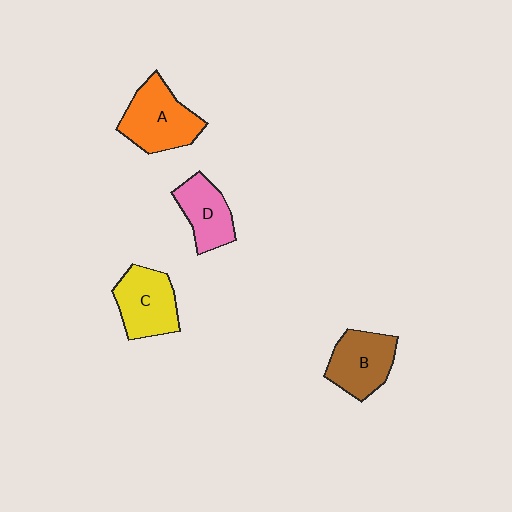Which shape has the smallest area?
Shape D (pink).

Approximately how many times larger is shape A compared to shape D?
Approximately 1.4 times.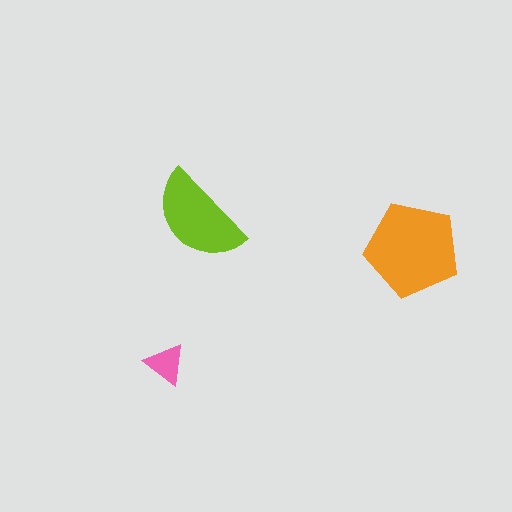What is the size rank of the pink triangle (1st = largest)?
3rd.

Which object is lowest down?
The pink triangle is bottommost.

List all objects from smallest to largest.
The pink triangle, the lime semicircle, the orange pentagon.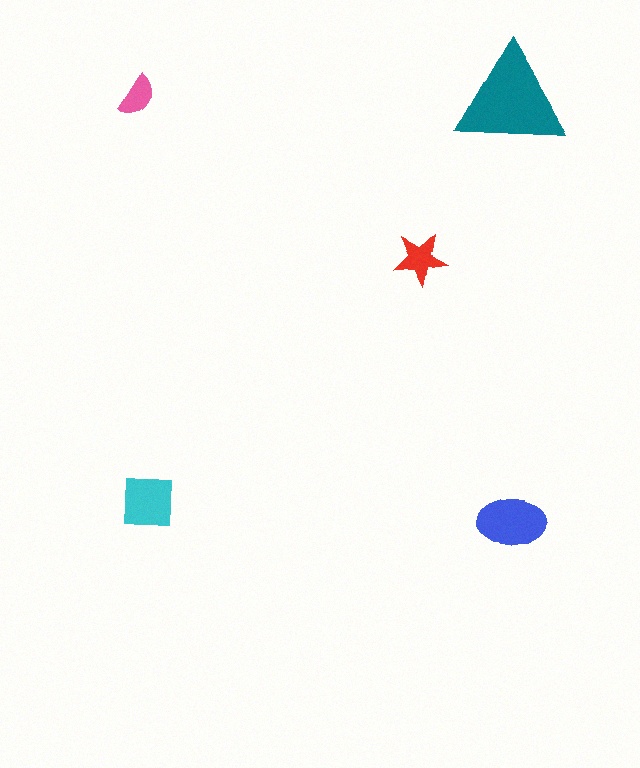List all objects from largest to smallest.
The teal triangle, the blue ellipse, the cyan square, the red star, the pink semicircle.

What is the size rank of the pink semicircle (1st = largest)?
5th.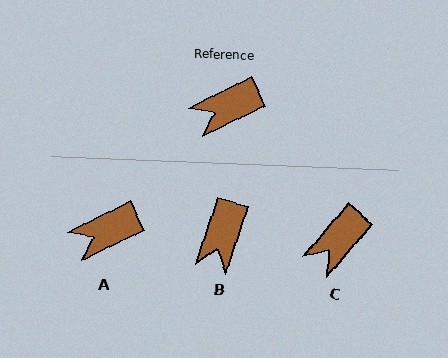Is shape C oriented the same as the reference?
No, it is off by about 23 degrees.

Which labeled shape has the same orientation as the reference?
A.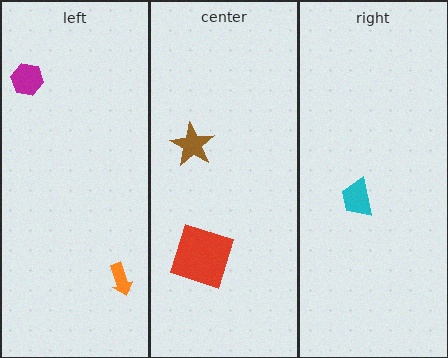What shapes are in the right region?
The cyan trapezoid.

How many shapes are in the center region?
2.